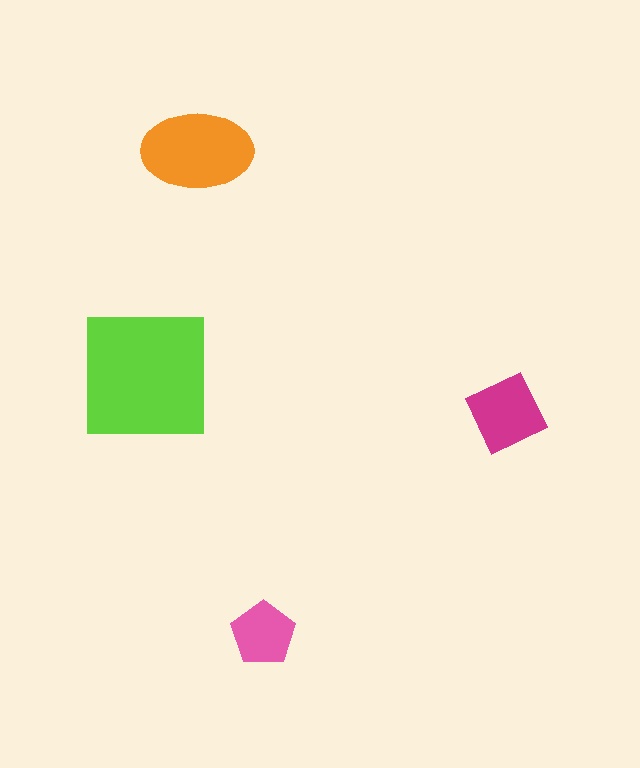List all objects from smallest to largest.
The pink pentagon, the magenta diamond, the orange ellipse, the lime square.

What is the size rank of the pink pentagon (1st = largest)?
4th.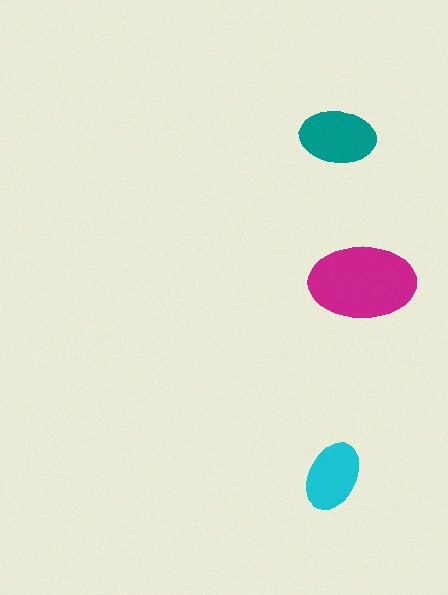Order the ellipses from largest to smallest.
the magenta one, the teal one, the cyan one.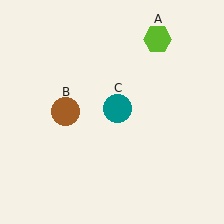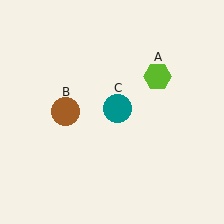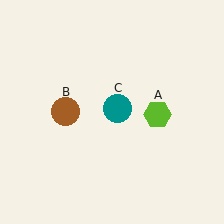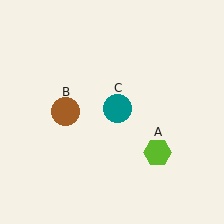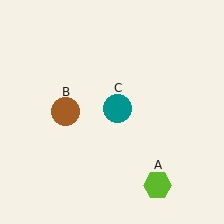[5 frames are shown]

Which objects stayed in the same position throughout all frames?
Brown circle (object B) and teal circle (object C) remained stationary.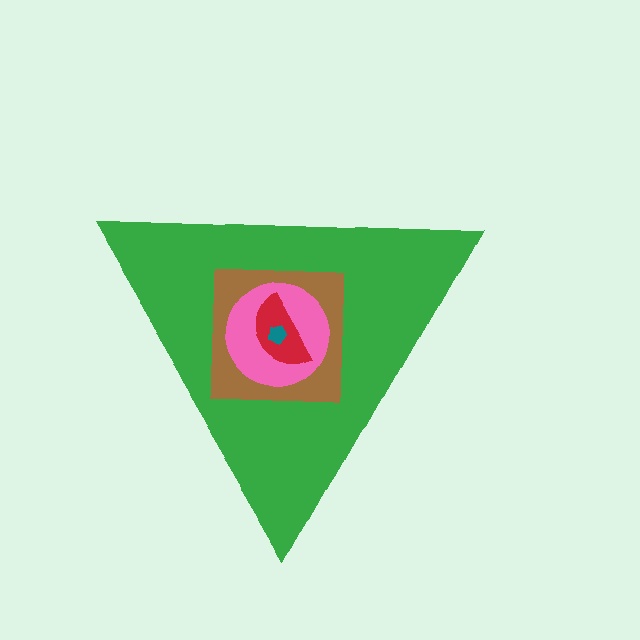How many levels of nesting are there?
5.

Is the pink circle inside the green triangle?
Yes.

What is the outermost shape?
The green triangle.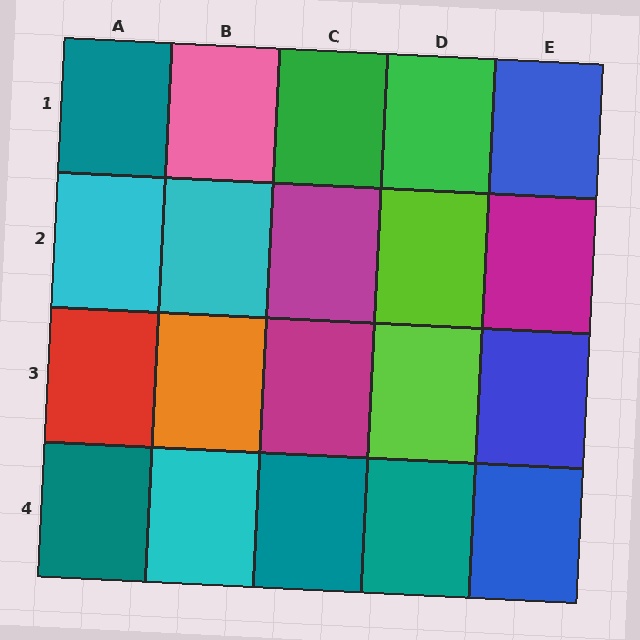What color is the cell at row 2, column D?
Lime.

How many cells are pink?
1 cell is pink.